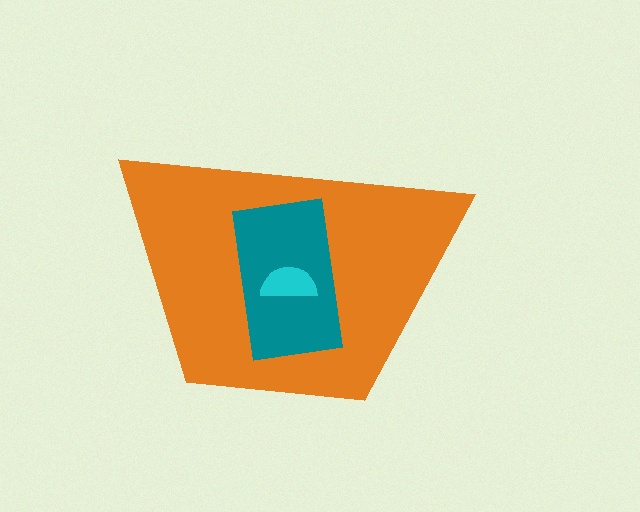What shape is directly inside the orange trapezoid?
The teal rectangle.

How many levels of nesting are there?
3.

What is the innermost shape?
The cyan semicircle.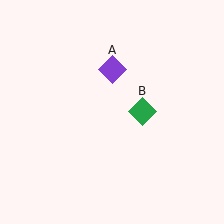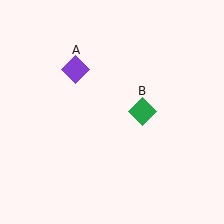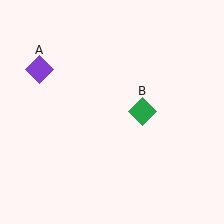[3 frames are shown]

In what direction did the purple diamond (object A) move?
The purple diamond (object A) moved left.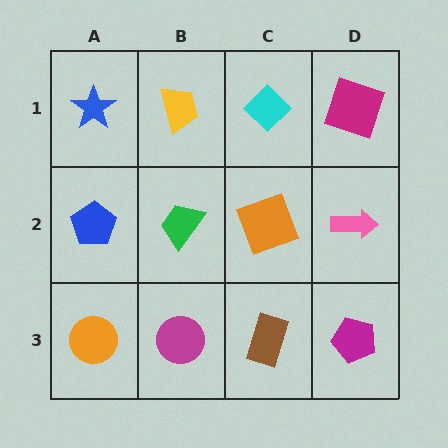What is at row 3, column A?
An orange circle.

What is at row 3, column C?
A brown rectangle.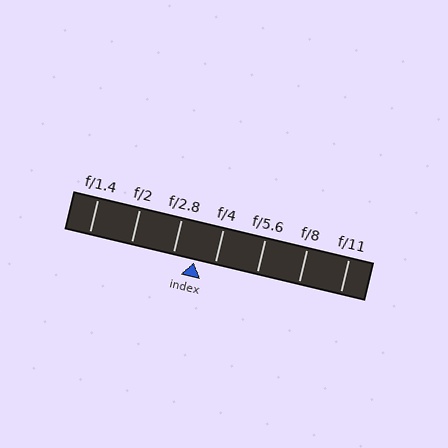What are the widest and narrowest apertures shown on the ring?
The widest aperture shown is f/1.4 and the narrowest is f/11.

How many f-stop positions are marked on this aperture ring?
There are 7 f-stop positions marked.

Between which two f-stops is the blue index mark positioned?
The index mark is between f/2.8 and f/4.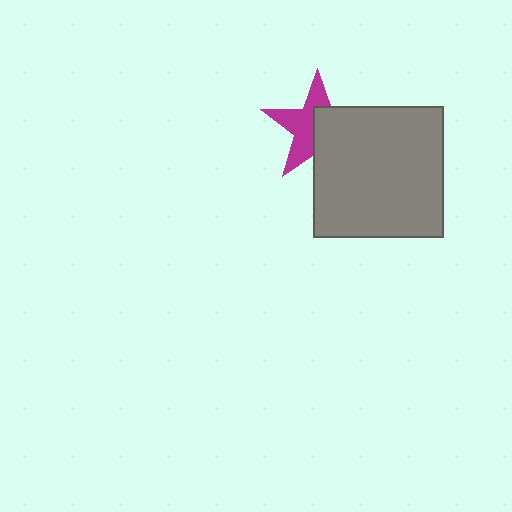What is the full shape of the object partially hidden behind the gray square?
The partially hidden object is a magenta star.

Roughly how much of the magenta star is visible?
About half of it is visible (roughly 51%).